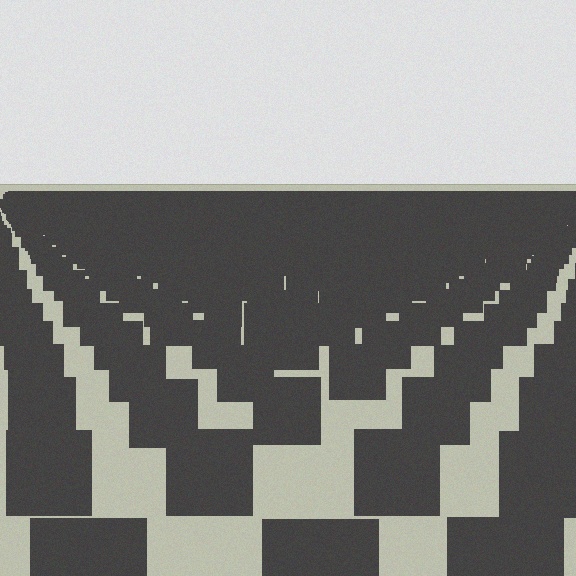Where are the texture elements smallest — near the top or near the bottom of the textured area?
Near the top.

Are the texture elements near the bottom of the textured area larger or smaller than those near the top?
Larger. Near the bottom, elements are closer to the viewer and appear at a bigger on-screen size.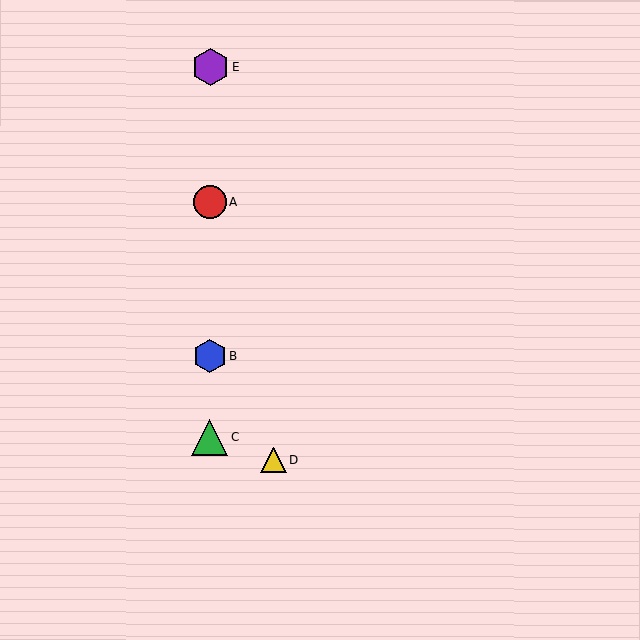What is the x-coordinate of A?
Object A is at x≈210.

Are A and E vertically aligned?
Yes, both are at x≈210.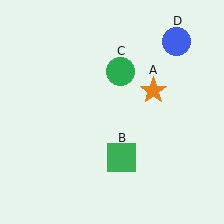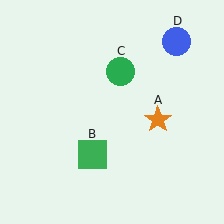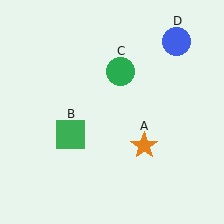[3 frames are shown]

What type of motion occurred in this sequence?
The orange star (object A), green square (object B) rotated clockwise around the center of the scene.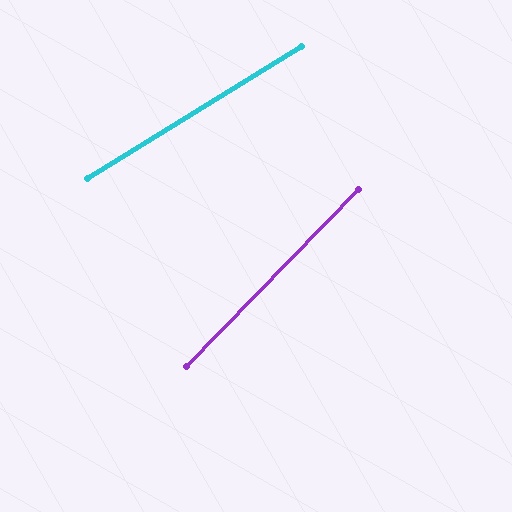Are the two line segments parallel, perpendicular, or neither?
Neither parallel nor perpendicular — they differ by about 14°.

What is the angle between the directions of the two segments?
Approximately 14 degrees.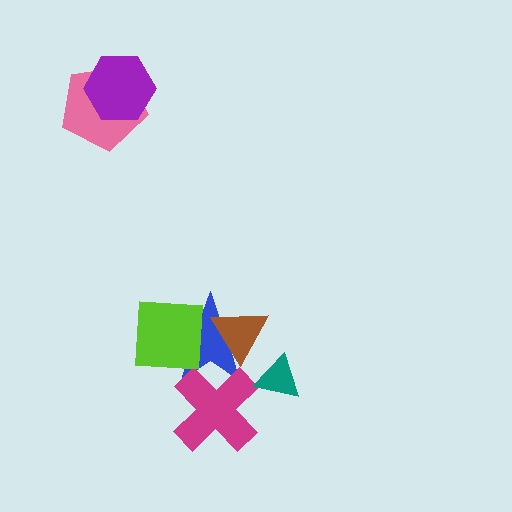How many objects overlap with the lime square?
1 object overlaps with the lime square.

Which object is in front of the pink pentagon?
The purple hexagon is in front of the pink pentagon.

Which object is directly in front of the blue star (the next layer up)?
The magenta cross is directly in front of the blue star.